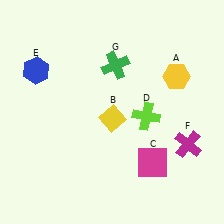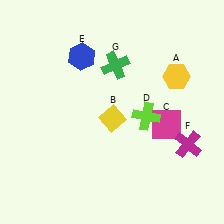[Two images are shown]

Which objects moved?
The objects that moved are: the magenta square (C), the blue hexagon (E).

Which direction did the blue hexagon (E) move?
The blue hexagon (E) moved right.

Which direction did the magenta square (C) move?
The magenta square (C) moved up.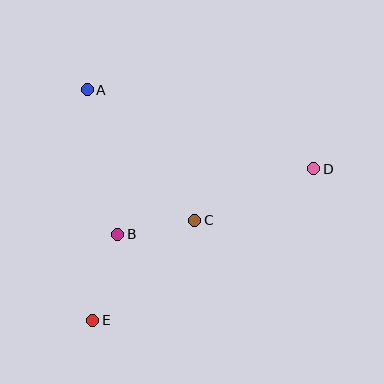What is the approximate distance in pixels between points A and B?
The distance between A and B is approximately 147 pixels.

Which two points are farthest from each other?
Points D and E are farthest from each other.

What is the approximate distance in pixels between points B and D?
The distance between B and D is approximately 207 pixels.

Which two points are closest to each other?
Points B and C are closest to each other.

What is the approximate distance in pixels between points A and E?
The distance between A and E is approximately 230 pixels.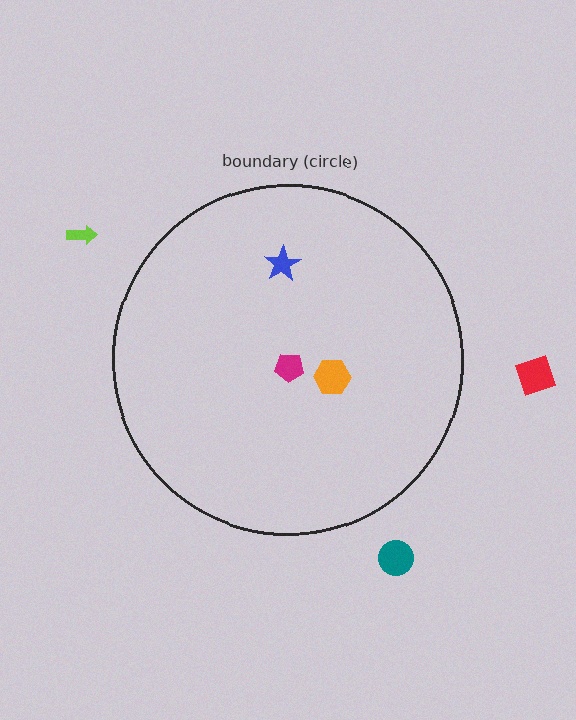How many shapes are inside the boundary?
3 inside, 3 outside.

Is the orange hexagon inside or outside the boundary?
Inside.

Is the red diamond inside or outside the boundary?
Outside.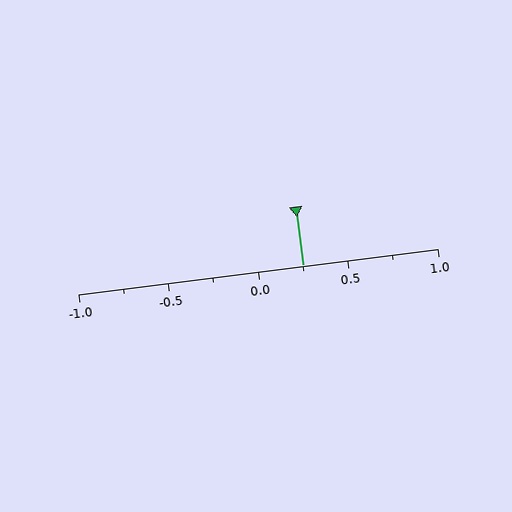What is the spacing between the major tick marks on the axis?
The major ticks are spaced 0.5 apart.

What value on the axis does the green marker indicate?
The marker indicates approximately 0.25.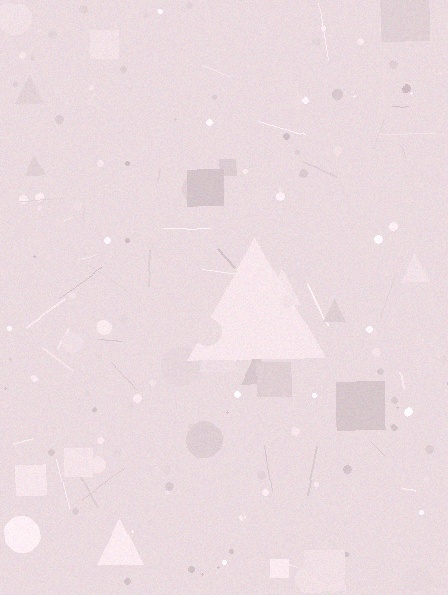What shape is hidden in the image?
A triangle is hidden in the image.